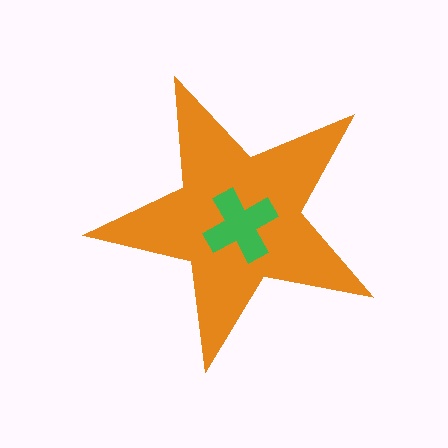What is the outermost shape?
The orange star.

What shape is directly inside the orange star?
The green cross.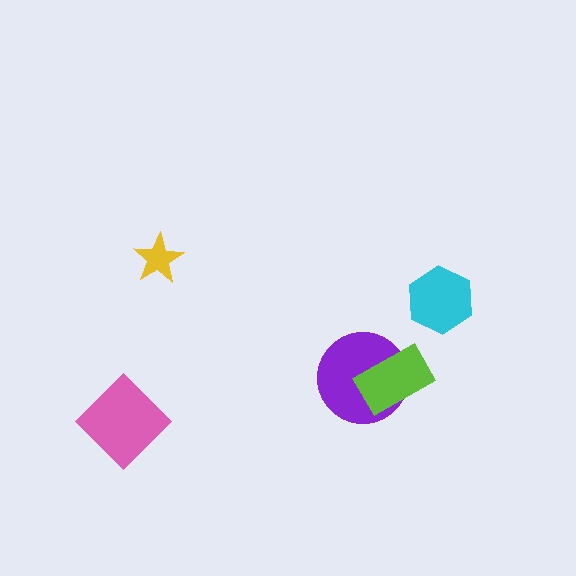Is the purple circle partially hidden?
Yes, it is partially covered by another shape.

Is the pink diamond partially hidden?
No, no other shape covers it.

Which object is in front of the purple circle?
The lime rectangle is in front of the purple circle.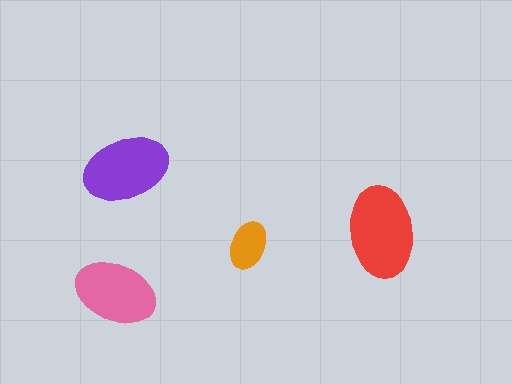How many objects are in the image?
There are 4 objects in the image.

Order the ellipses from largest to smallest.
the red one, the purple one, the pink one, the orange one.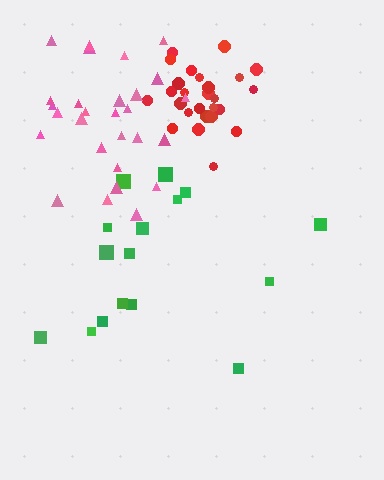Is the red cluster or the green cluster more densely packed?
Red.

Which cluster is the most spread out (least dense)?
Green.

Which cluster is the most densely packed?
Red.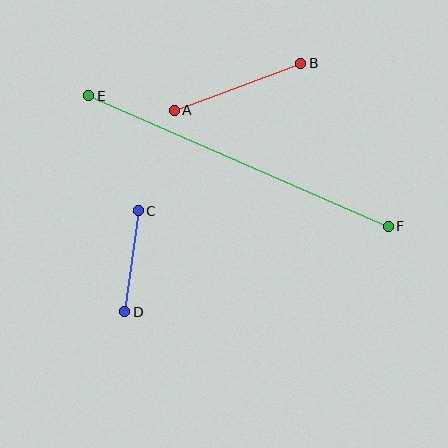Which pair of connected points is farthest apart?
Points E and F are farthest apart.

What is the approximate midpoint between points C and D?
The midpoint is at approximately (132, 262) pixels.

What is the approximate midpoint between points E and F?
The midpoint is at approximately (238, 161) pixels.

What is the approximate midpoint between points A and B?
The midpoint is at approximately (237, 87) pixels.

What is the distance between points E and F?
The distance is approximately 327 pixels.